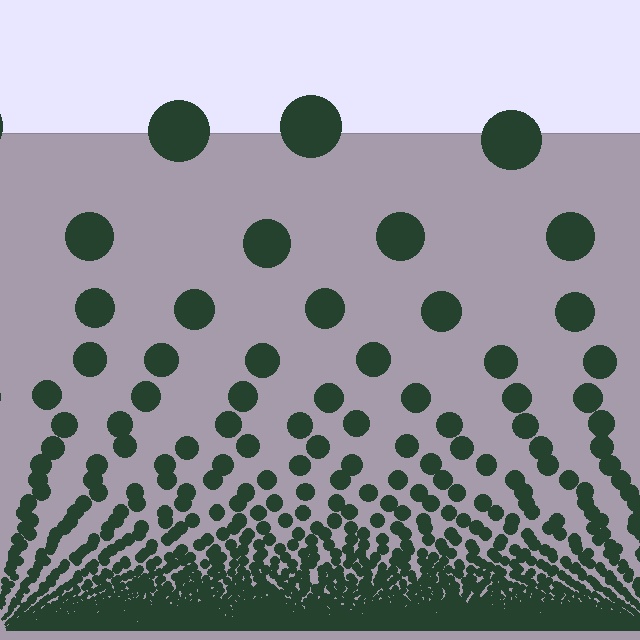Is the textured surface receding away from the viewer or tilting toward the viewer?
The surface appears to tilt toward the viewer. Texture elements get larger and sparser toward the top.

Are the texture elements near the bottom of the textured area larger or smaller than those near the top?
Smaller. The gradient is inverted — elements near the bottom are smaller and denser.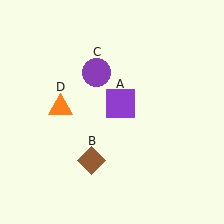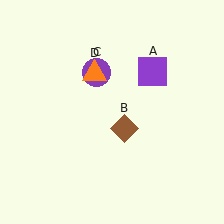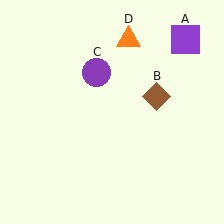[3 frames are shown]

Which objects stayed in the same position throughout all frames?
Purple circle (object C) remained stationary.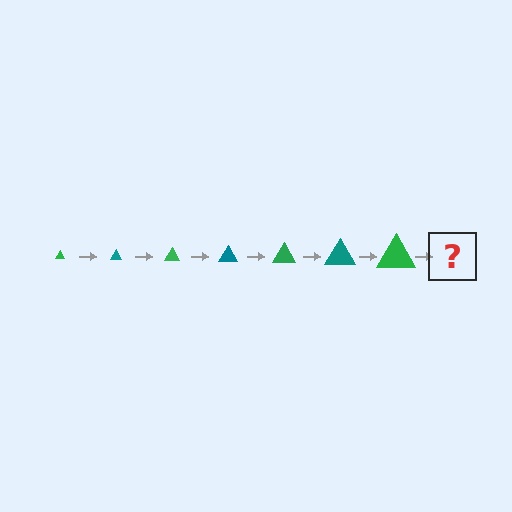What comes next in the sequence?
The next element should be a teal triangle, larger than the previous one.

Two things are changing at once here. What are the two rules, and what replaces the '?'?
The two rules are that the triangle grows larger each step and the color cycles through green and teal. The '?' should be a teal triangle, larger than the previous one.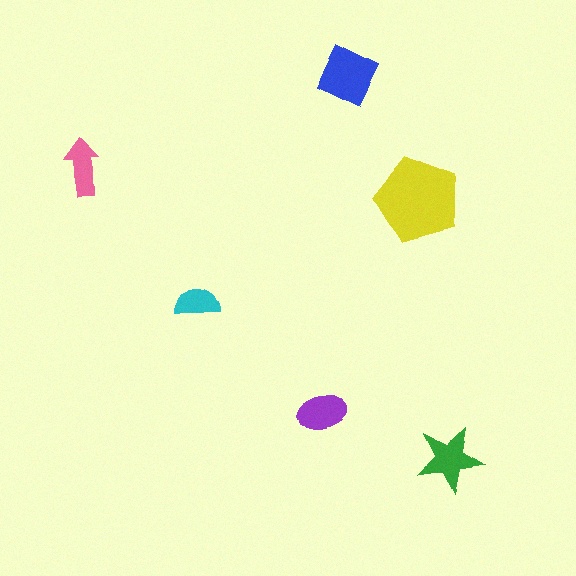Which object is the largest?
The yellow pentagon.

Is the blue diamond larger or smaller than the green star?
Larger.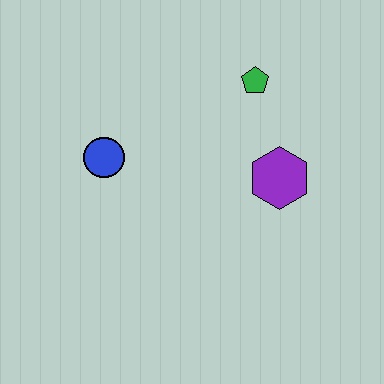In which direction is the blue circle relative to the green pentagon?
The blue circle is to the left of the green pentagon.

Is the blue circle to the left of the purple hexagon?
Yes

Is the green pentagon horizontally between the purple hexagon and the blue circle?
Yes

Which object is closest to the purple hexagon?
The green pentagon is closest to the purple hexagon.